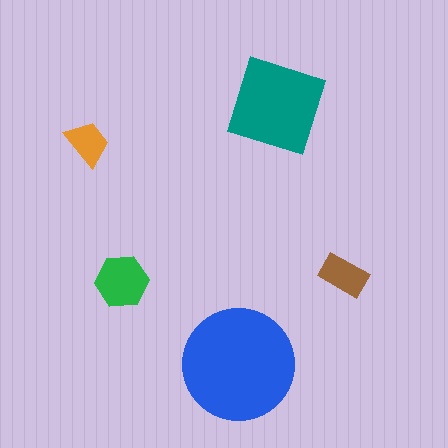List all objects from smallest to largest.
The orange trapezoid, the brown rectangle, the green hexagon, the teal diamond, the blue circle.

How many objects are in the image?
There are 5 objects in the image.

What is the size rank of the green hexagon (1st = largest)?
3rd.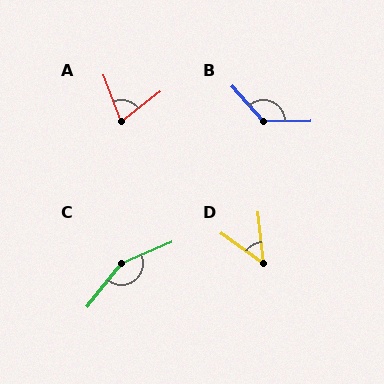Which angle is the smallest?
D, at approximately 48 degrees.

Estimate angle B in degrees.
Approximately 131 degrees.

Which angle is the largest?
C, at approximately 151 degrees.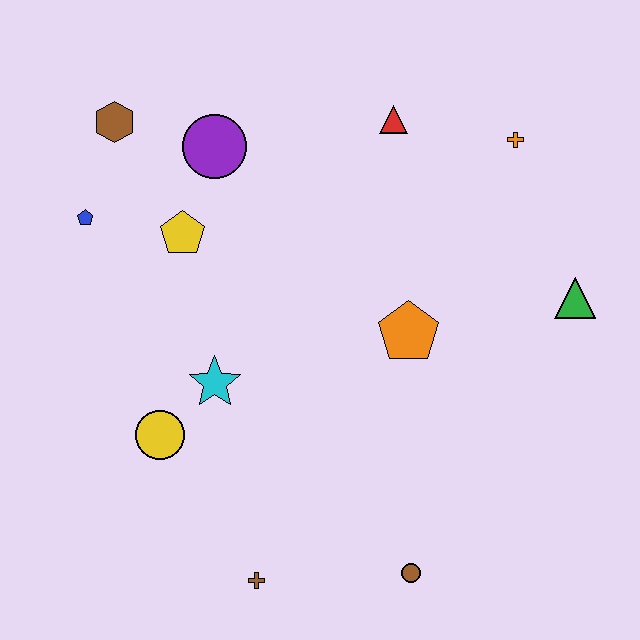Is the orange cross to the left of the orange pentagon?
No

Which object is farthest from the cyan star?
The orange cross is farthest from the cyan star.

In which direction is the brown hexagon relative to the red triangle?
The brown hexagon is to the left of the red triangle.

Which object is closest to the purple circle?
The yellow pentagon is closest to the purple circle.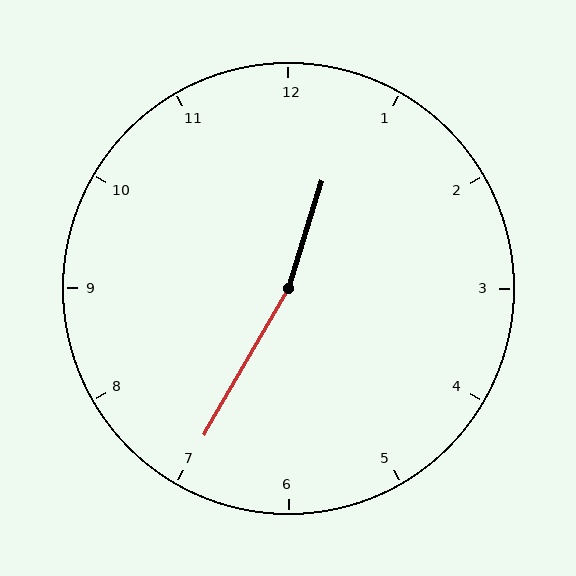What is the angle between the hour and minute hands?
Approximately 168 degrees.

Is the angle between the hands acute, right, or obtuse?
It is obtuse.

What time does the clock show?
12:35.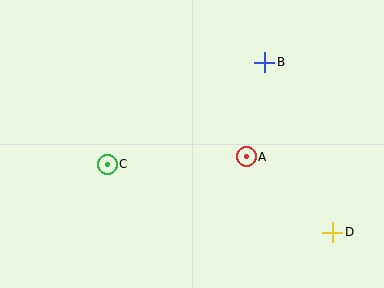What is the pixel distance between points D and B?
The distance between D and B is 183 pixels.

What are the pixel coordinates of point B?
Point B is at (265, 62).